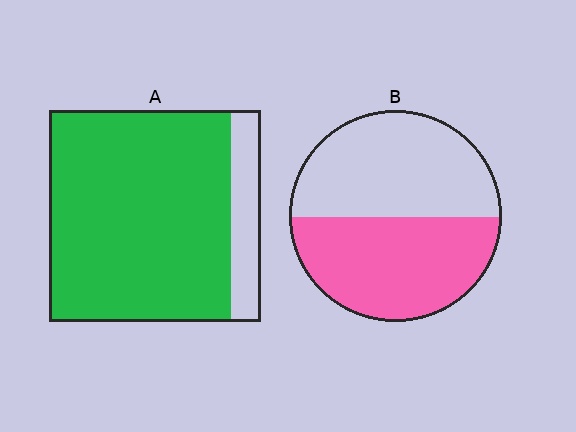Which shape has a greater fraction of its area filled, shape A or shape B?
Shape A.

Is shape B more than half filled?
Roughly half.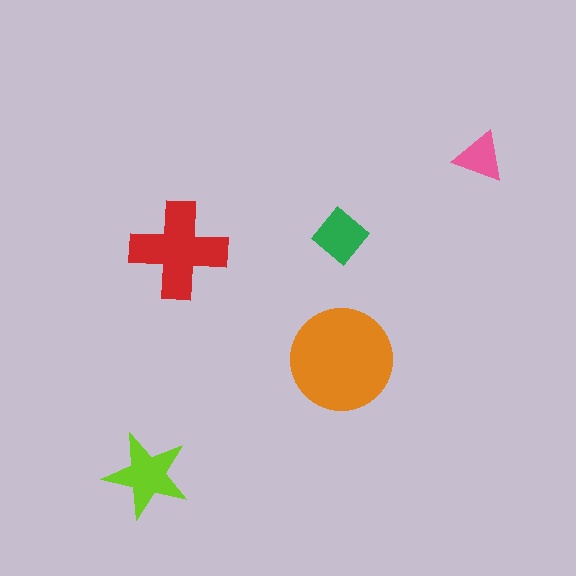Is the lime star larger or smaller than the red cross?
Smaller.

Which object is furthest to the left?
The lime star is leftmost.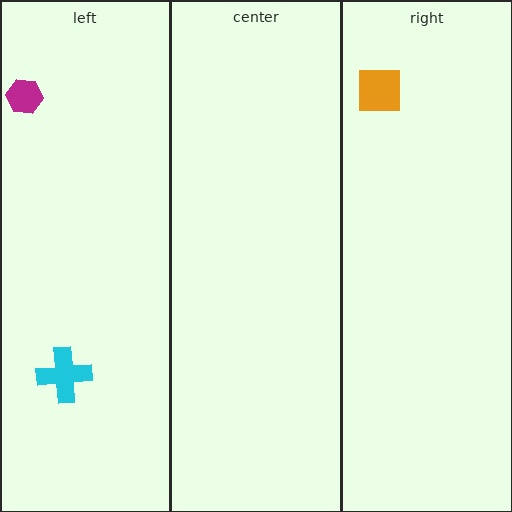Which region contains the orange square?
The right region.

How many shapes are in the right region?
1.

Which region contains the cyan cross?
The left region.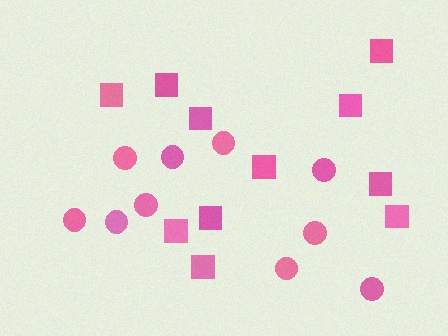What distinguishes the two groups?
There are 2 groups: one group of squares (11) and one group of circles (10).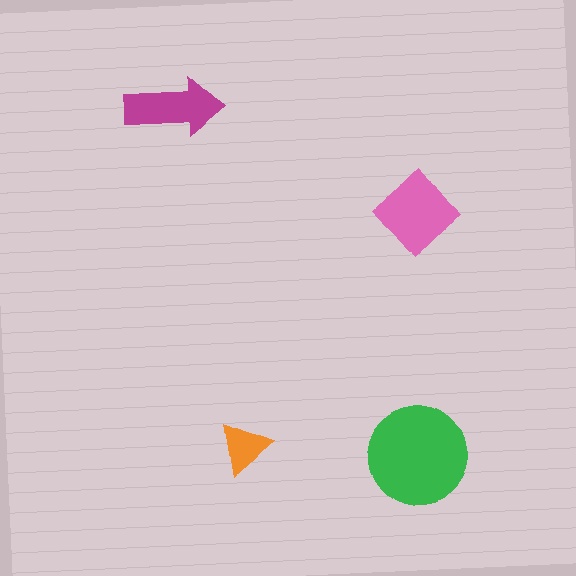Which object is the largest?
The green circle.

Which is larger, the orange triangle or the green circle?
The green circle.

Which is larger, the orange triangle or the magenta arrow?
The magenta arrow.